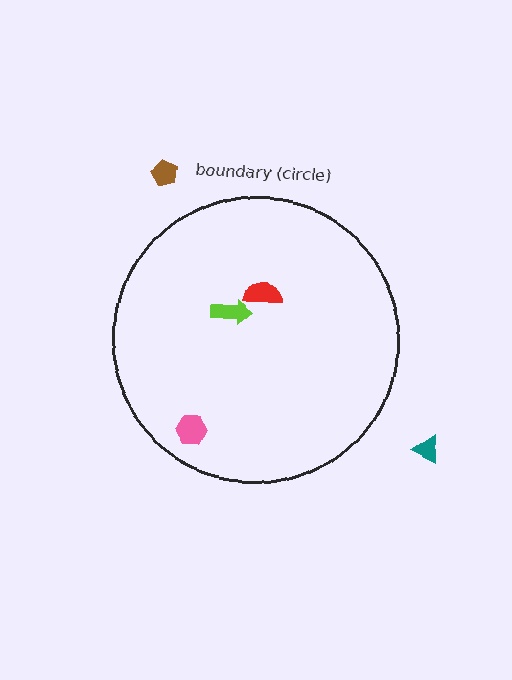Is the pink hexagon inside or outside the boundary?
Inside.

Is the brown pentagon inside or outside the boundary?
Outside.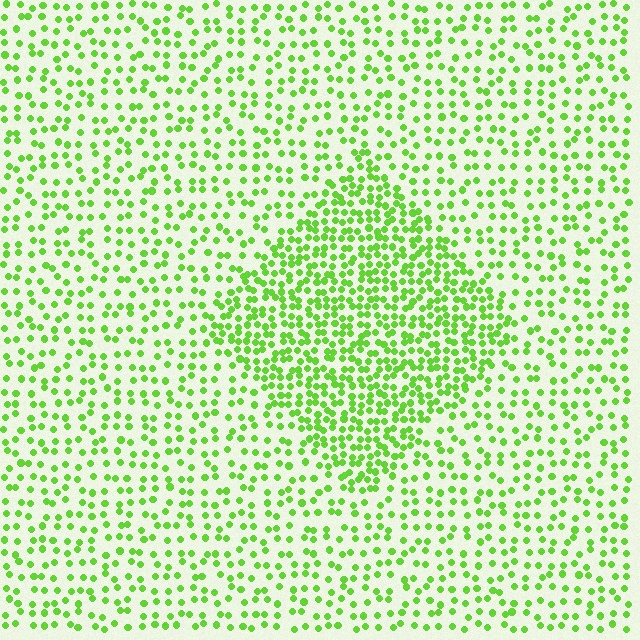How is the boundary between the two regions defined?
The boundary is defined by a change in element density (approximately 2.0x ratio). All elements are the same color, size, and shape.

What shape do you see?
I see a diamond.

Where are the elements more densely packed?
The elements are more densely packed inside the diamond boundary.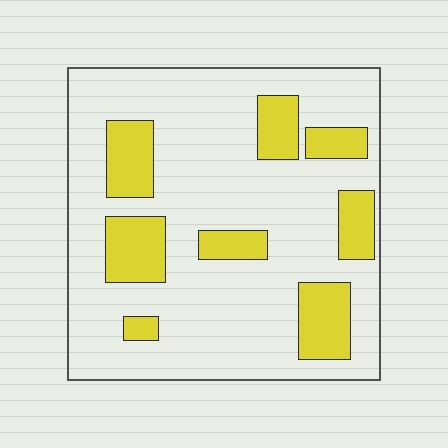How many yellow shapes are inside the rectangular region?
8.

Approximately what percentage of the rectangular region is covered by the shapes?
Approximately 25%.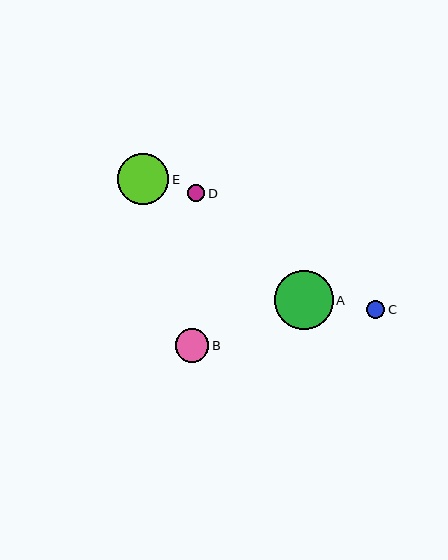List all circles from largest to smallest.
From largest to smallest: A, E, B, C, D.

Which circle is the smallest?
Circle D is the smallest with a size of approximately 17 pixels.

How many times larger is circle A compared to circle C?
Circle A is approximately 3.3 times the size of circle C.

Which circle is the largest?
Circle A is the largest with a size of approximately 59 pixels.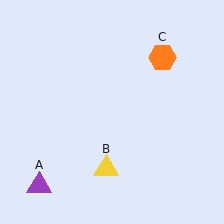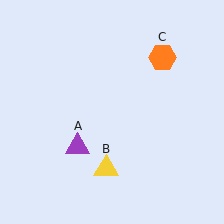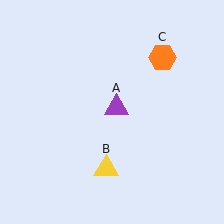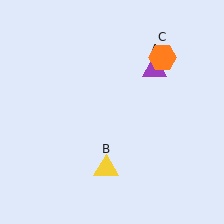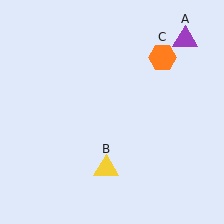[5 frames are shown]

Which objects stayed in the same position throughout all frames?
Yellow triangle (object B) and orange hexagon (object C) remained stationary.